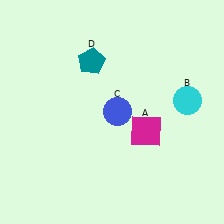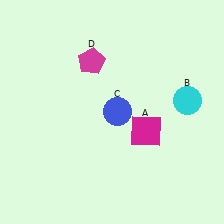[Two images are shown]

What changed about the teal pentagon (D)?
In Image 1, D is teal. In Image 2, it changed to magenta.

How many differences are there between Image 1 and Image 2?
There is 1 difference between the two images.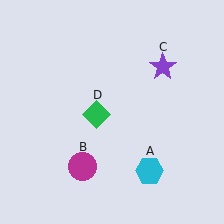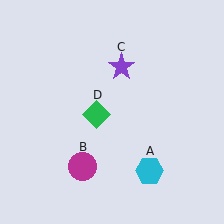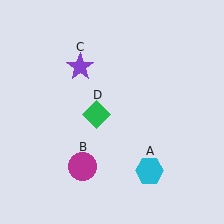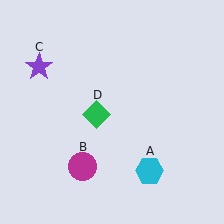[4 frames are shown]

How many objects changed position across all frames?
1 object changed position: purple star (object C).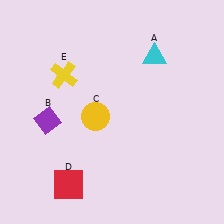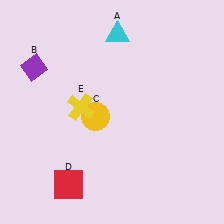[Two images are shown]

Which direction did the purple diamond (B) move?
The purple diamond (B) moved up.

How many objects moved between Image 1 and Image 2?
3 objects moved between the two images.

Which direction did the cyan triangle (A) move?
The cyan triangle (A) moved left.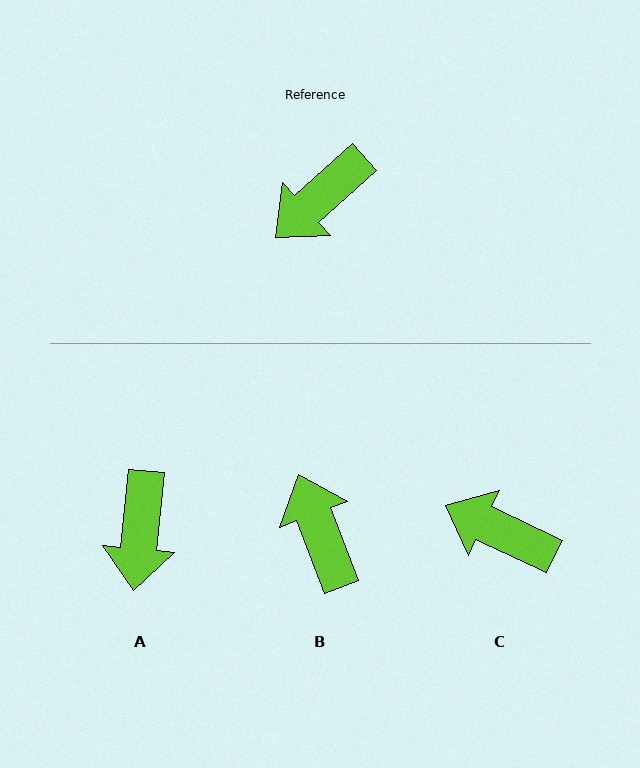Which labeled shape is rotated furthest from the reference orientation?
B, about 111 degrees away.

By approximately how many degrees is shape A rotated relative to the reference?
Approximately 42 degrees counter-clockwise.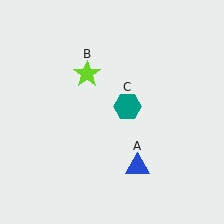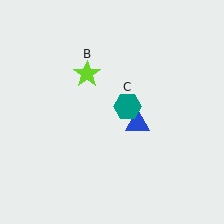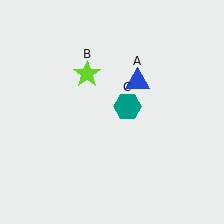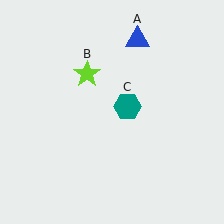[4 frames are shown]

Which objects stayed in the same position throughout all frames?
Lime star (object B) and teal hexagon (object C) remained stationary.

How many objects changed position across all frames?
1 object changed position: blue triangle (object A).